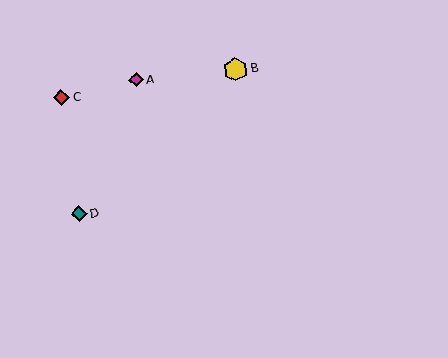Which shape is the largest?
The yellow hexagon (labeled B) is the largest.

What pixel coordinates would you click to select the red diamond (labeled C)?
Click at (62, 98) to select the red diamond C.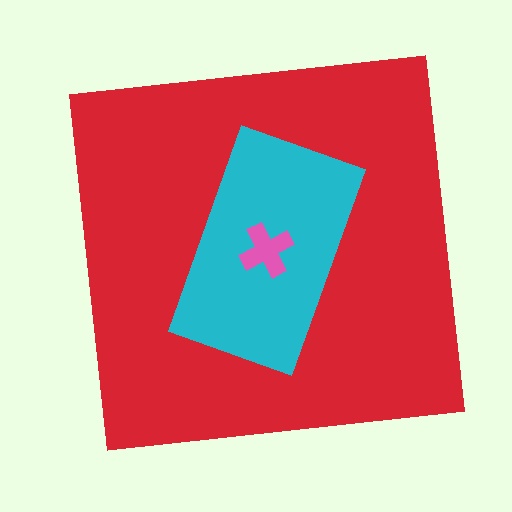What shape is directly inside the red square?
The cyan rectangle.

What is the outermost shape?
The red square.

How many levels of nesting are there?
3.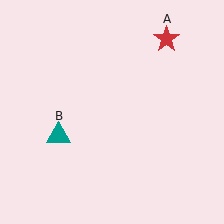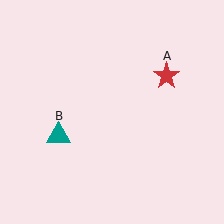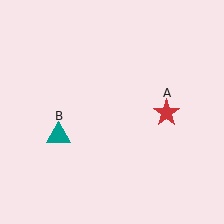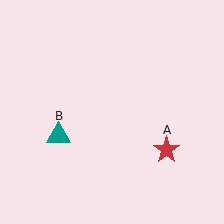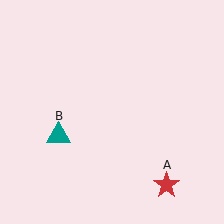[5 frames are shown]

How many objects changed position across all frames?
1 object changed position: red star (object A).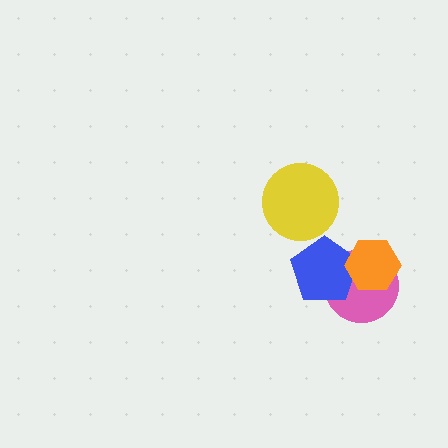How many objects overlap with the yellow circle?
0 objects overlap with the yellow circle.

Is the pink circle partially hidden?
Yes, it is partially covered by another shape.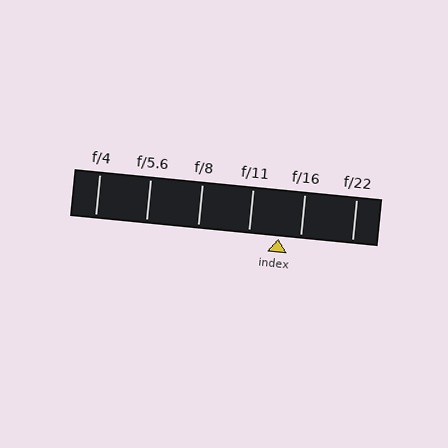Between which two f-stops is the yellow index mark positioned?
The index mark is between f/11 and f/16.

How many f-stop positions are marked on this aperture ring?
There are 6 f-stop positions marked.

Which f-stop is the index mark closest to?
The index mark is closest to f/16.